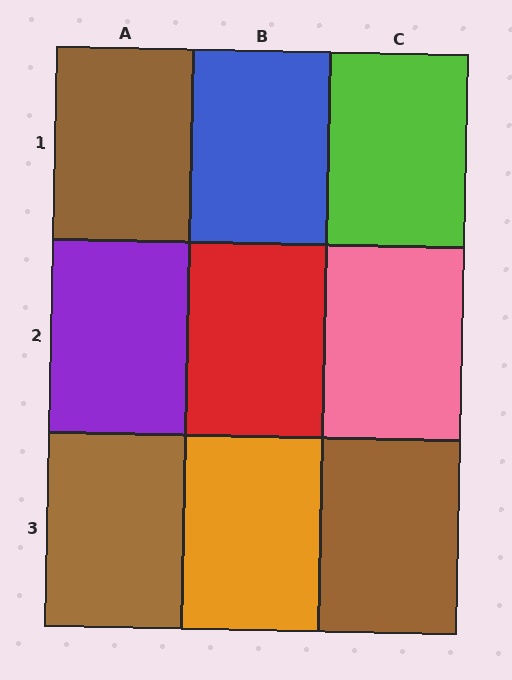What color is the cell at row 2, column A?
Purple.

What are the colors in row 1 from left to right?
Brown, blue, lime.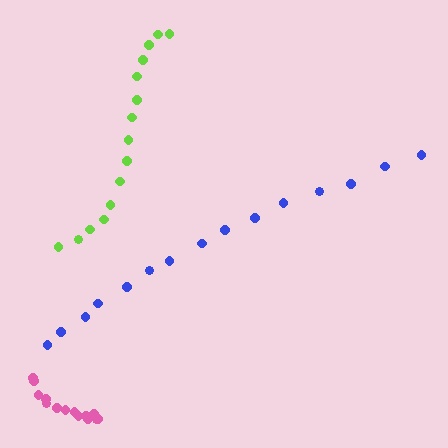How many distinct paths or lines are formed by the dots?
There are 3 distinct paths.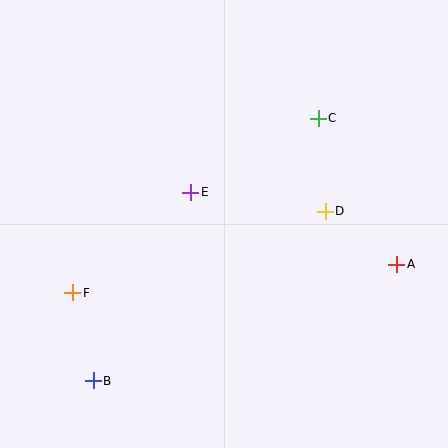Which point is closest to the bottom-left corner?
Point B is closest to the bottom-left corner.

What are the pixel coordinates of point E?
Point E is at (191, 192).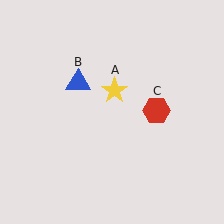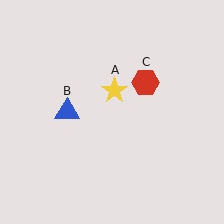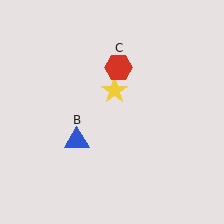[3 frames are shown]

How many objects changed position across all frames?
2 objects changed position: blue triangle (object B), red hexagon (object C).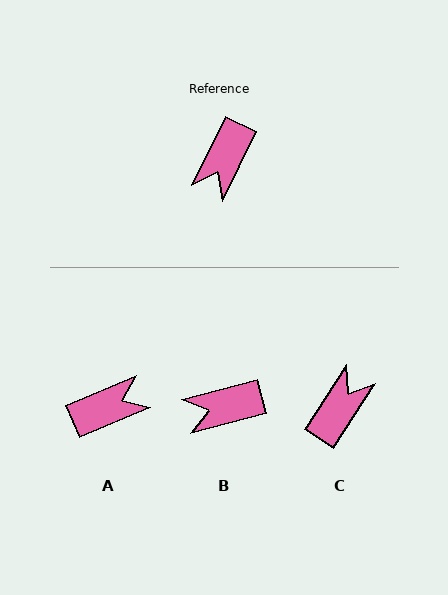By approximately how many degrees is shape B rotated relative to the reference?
Approximately 49 degrees clockwise.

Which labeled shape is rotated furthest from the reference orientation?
C, about 174 degrees away.